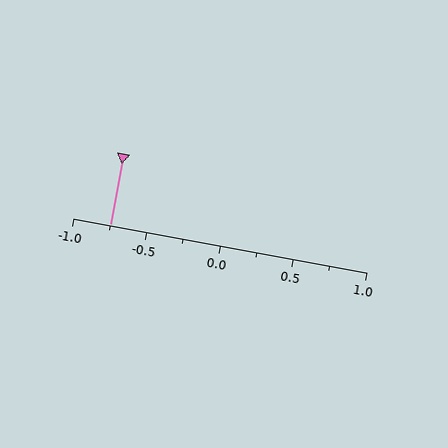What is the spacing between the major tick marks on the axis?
The major ticks are spaced 0.5 apart.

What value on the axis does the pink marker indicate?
The marker indicates approximately -0.75.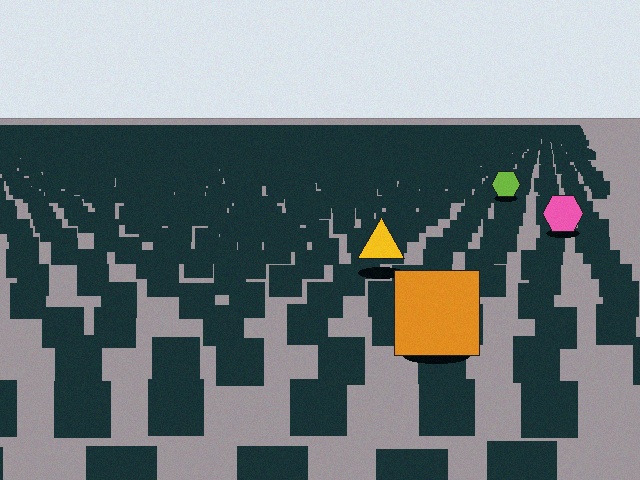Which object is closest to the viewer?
The orange square is closest. The texture marks near it are larger and more spread out.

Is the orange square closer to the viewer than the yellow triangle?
Yes. The orange square is closer — you can tell from the texture gradient: the ground texture is coarser near it.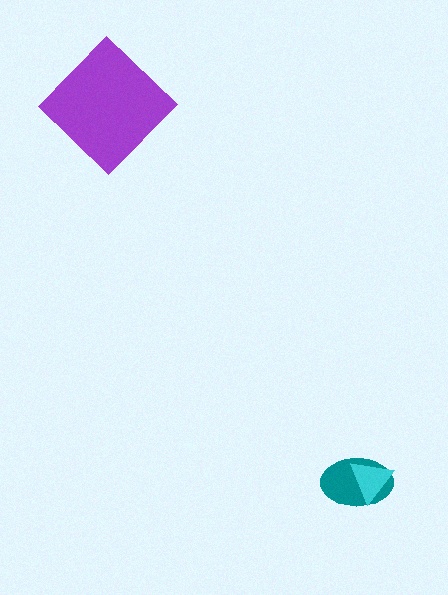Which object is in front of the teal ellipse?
The cyan triangle is in front of the teal ellipse.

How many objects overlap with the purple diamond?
0 objects overlap with the purple diamond.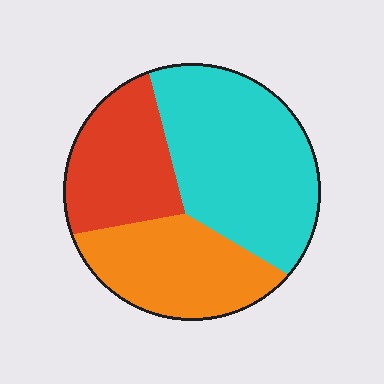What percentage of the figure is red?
Red takes up about one quarter (1/4) of the figure.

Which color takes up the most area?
Cyan, at roughly 45%.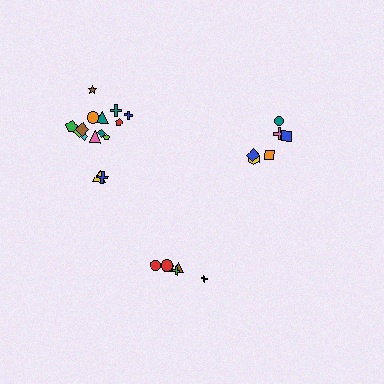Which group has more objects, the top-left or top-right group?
The top-left group.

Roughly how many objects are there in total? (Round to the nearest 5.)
Roughly 25 objects in total.